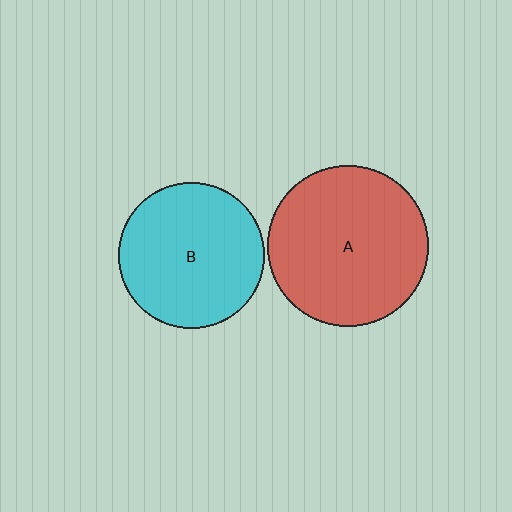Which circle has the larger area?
Circle A (red).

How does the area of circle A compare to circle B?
Approximately 1.2 times.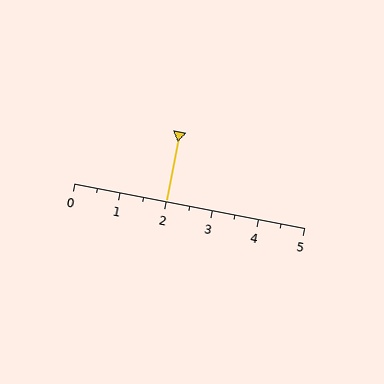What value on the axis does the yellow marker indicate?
The marker indicates approximately 2.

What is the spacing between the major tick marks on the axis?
The major ticks are spaced 1 apart.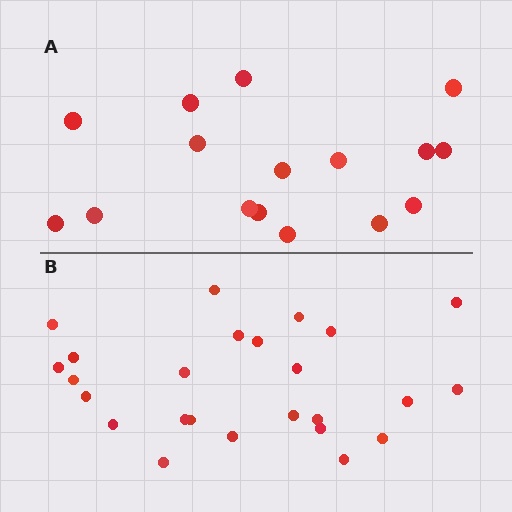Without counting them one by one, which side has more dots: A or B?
Region B (the bottom region) has more dots.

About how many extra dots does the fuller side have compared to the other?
Region B has roughly 8 or so more dots than region A.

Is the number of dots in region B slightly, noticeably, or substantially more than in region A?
Region B has substantially more. The ratio is roughly 1.6 to 1.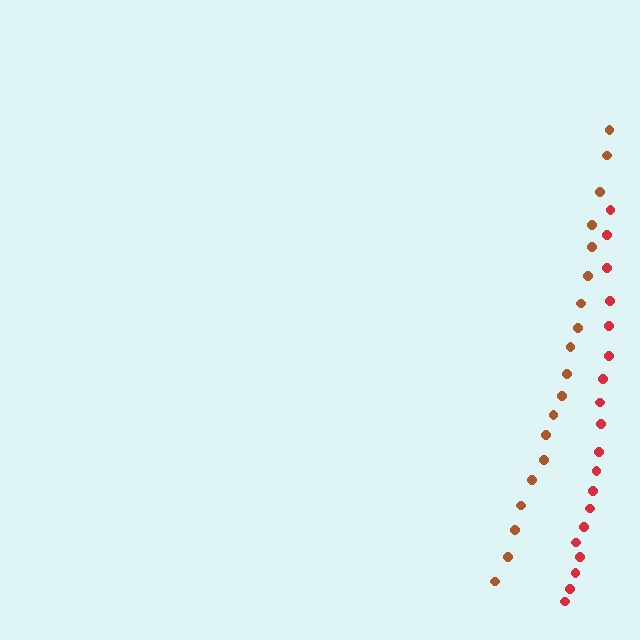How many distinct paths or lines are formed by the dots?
There are 2 distinct paths.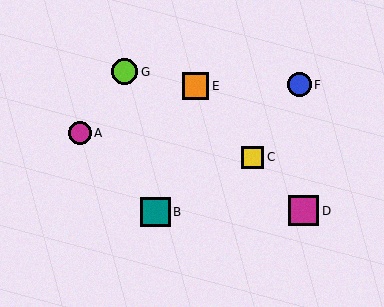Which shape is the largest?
The magenta square (labeled D) is the largest.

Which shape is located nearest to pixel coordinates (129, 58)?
The lime circle (labeled G) at (125, 72) is nearest to that location.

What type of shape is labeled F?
Shape F is a blue circle.